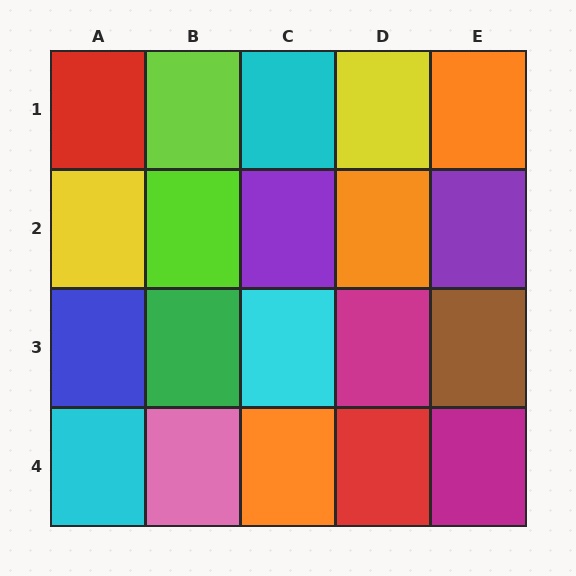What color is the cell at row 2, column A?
Yellow.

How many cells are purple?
2 cells are purple.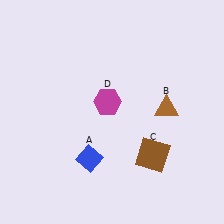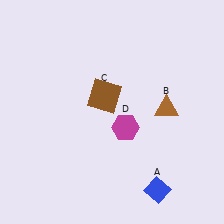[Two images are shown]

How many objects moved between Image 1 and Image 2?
3 objects moved between the two images.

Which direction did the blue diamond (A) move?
The blue diamond (A) moved right.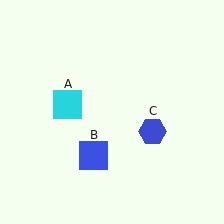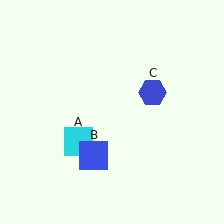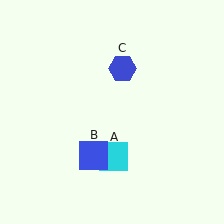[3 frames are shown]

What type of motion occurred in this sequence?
The cyan square (object A), blue hexagon (object C) rotated counterclockwise around the center of the scene.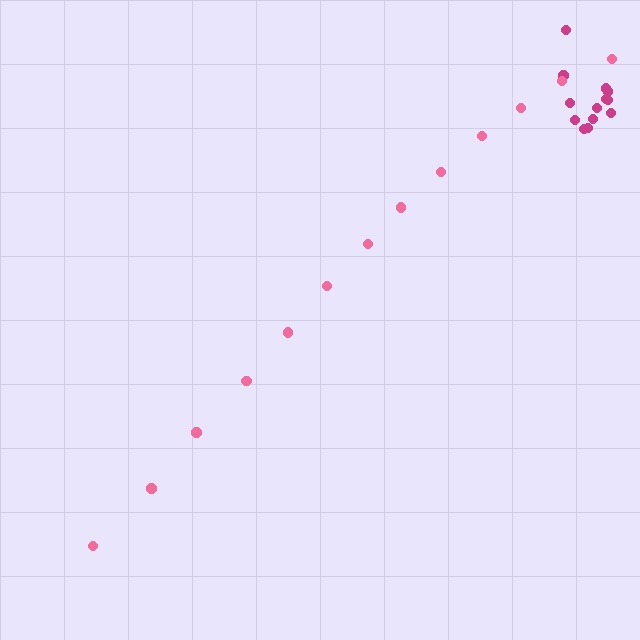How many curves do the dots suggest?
There are 2 distinct paths.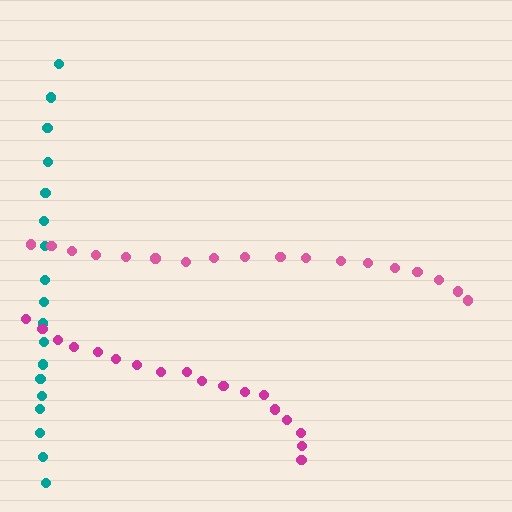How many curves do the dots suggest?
There are 3 distinct paths.